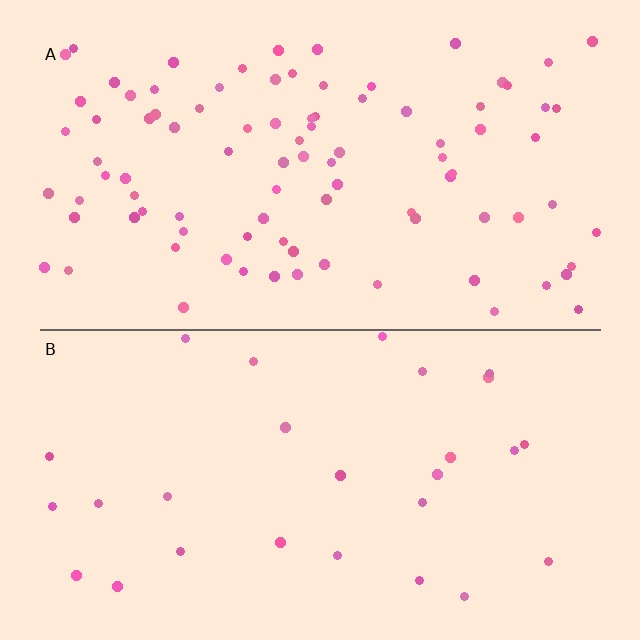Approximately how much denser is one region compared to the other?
Approximately 3.3× — region A over region B.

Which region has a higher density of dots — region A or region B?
A (the top).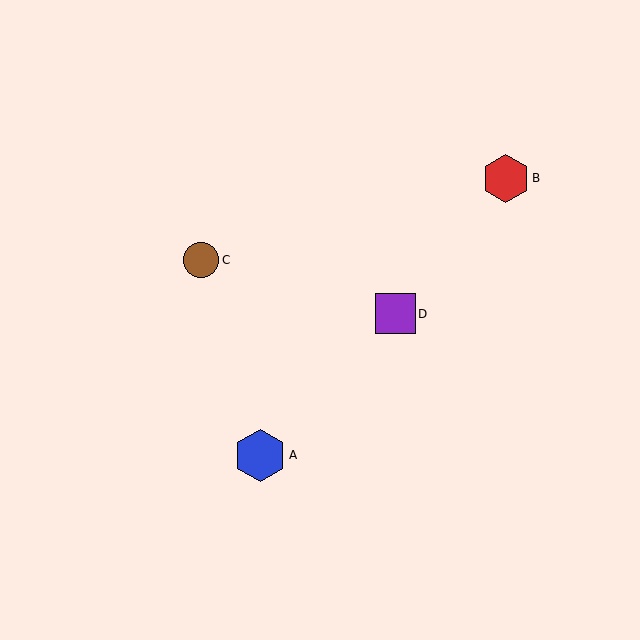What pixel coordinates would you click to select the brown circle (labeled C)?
Click at (201, 260) to select the brown circle C.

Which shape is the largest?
The blue hexagon (labeled A) is the largest.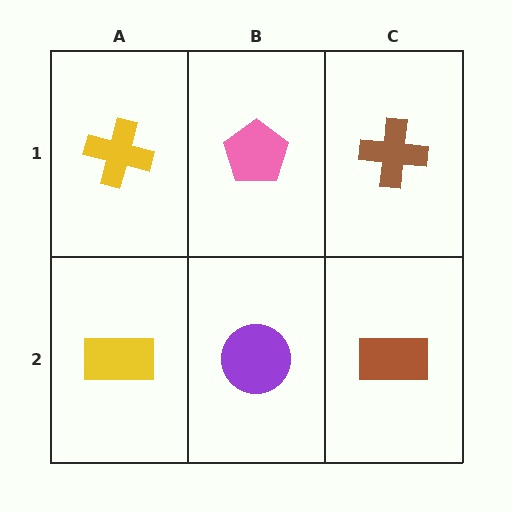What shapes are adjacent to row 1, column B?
A purple circle (row 2, column B), a yellow cross (row 1, column A), a brown cross (row 1, column C).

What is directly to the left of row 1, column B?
A yellow cross.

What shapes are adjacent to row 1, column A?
A yellow rectangle (row 2, column A), a pink pentagon (row 1, column B).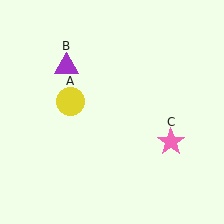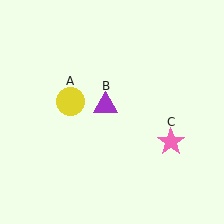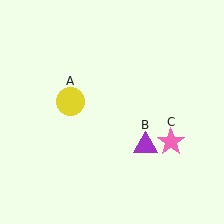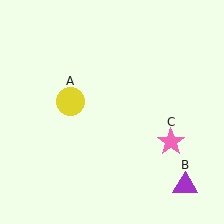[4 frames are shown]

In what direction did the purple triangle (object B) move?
The purple triangle (object B) moved down and to the right.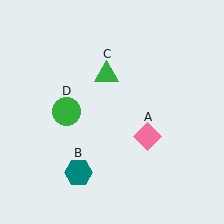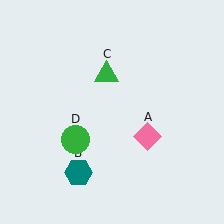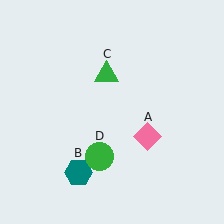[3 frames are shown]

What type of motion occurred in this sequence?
The green circle (object D) rotated counterclockwise around the center of the scene.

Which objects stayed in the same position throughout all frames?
Pink diamond (object A) and teal hexagon (object B) and green triangle (object C) remained stationary.